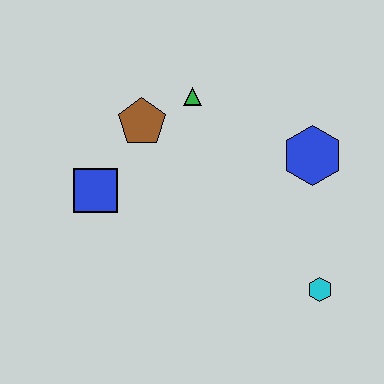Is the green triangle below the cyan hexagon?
No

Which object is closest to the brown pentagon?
The green triangle is closest to the brown pentagon.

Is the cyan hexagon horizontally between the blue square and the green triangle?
No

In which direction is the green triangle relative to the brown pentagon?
The green triangle is to the right of the brown pentagon.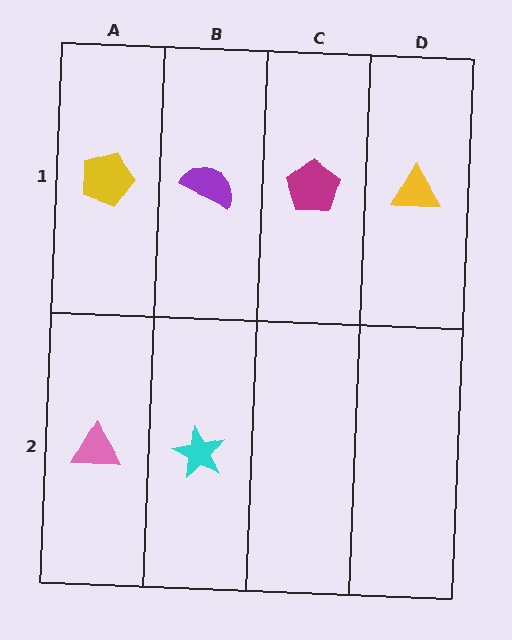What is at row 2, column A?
A pink triangle.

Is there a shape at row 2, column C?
No, that cell is empty.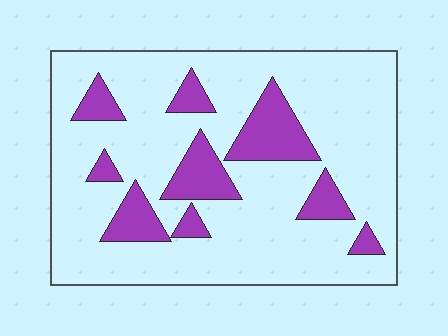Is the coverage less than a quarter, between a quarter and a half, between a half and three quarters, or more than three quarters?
Less than a quarter.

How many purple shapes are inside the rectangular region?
9.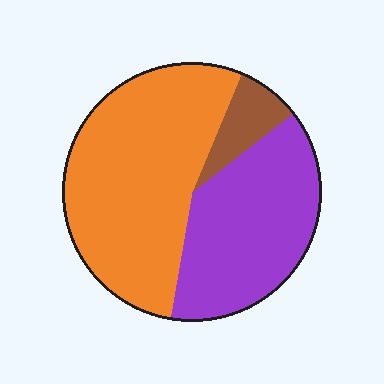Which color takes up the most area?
Orange, at roughly 55%.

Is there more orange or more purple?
Orange.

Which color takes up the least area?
Brown, at roughly 10%.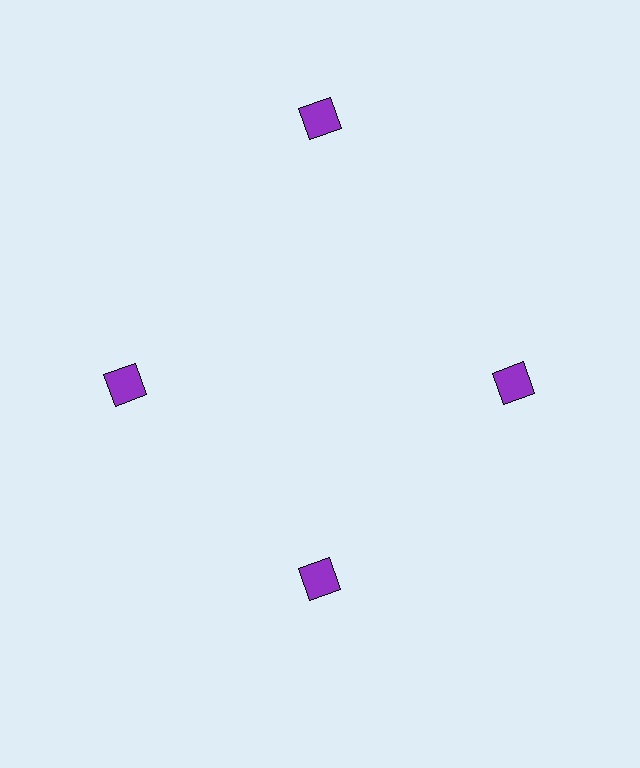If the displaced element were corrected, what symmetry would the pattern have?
It would have 4-fold rotational symmetry — the pattern would map onto itself every 90 degrees.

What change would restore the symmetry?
The symmetry would be restored by moving it inward, back onto the ring so that all 4 squares sit at equal angles and equal distance from the center.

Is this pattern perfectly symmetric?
No. The 4 purple squares are arranged in a ring, but one element near the 12 o'clock position is pushed outward from the center, breaking the 4-fold rotational symmetry.